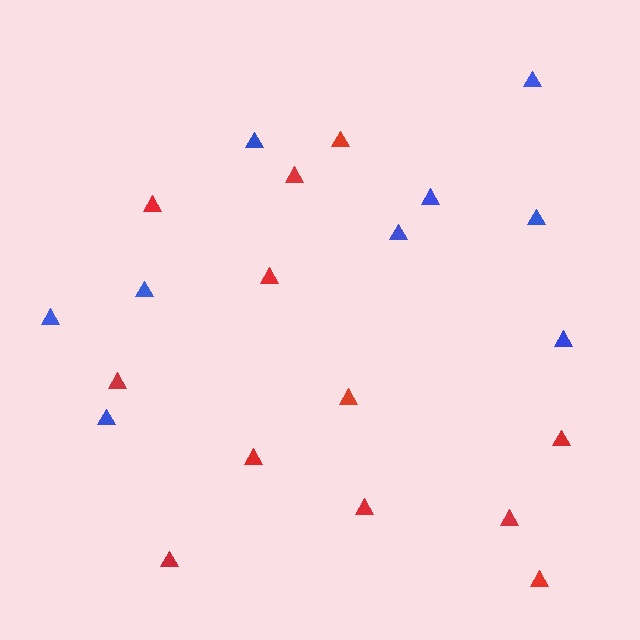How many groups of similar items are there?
There are 2 groups: one group of red triangles (12) and one group of blue triangles (9).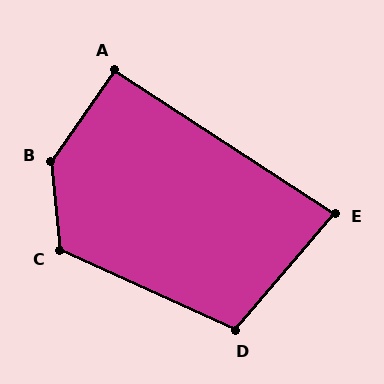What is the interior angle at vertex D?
Approximately 106 degrees (obtuse).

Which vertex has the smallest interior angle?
E, at approximately 82 degrees.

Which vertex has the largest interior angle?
B, at approximately 139 degrees.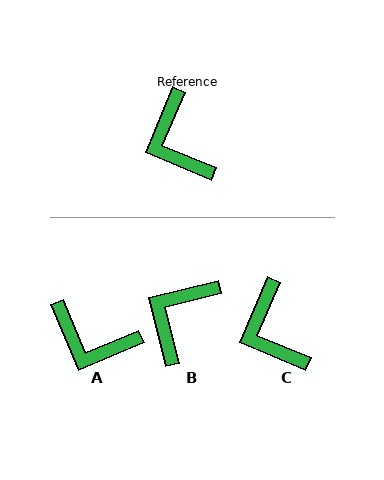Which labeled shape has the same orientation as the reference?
C.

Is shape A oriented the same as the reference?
No, it is off by about 46 degrees.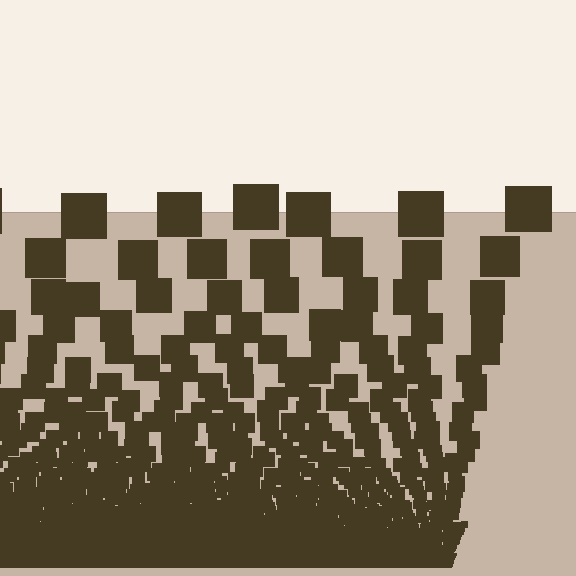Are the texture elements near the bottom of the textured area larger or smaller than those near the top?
Smaller. The gradient is inverted — elements near the bottom are smaller and denser.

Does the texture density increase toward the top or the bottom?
Density increases toward the bottom.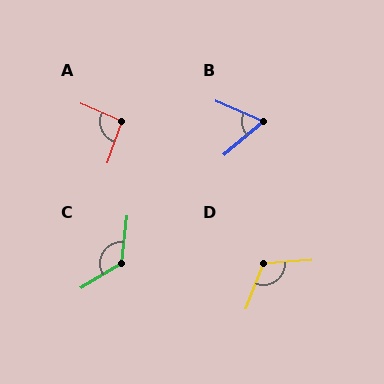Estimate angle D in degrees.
Approximately 115 degrees.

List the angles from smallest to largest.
B (63°), A (93°), D (115°), C (128°).